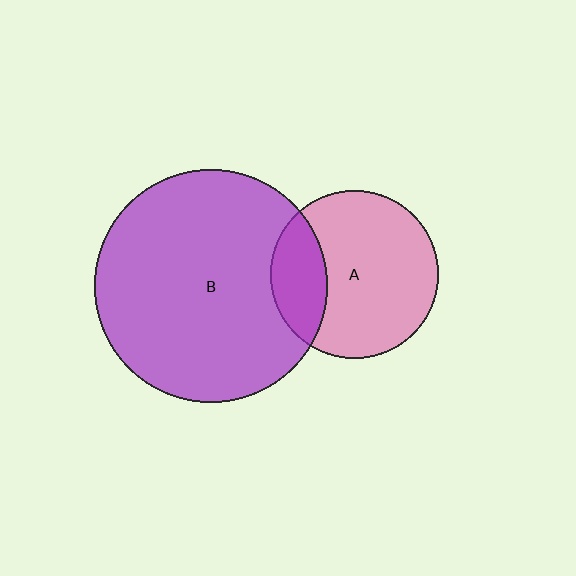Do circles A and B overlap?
Yes.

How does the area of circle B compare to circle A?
Approximately 1.9 times.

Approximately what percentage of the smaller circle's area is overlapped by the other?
Approximately 25%.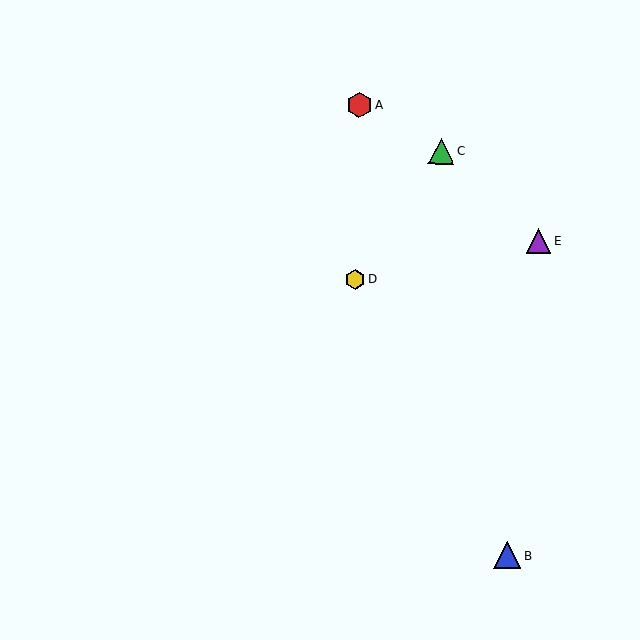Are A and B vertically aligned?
No, A is at x≈359 and B is at x≈507.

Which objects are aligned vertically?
Objects A, D are aligned vertically.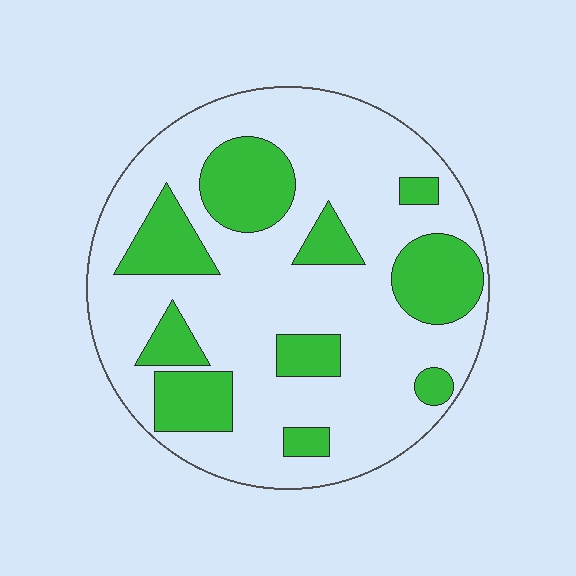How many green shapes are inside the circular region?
10.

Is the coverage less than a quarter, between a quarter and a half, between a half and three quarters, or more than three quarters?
Between a quarter and a half.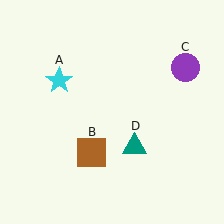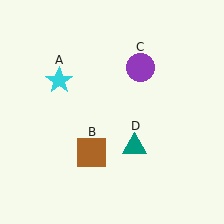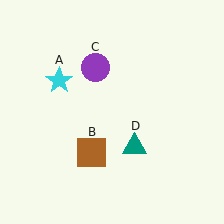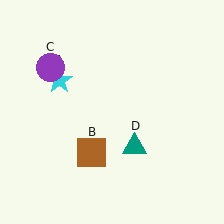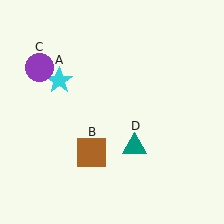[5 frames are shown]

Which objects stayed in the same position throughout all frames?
Cyan star (object A) and brown square (object B) and teal triangle (object D) remained stationary.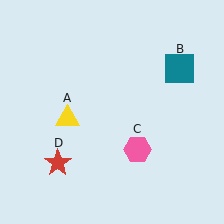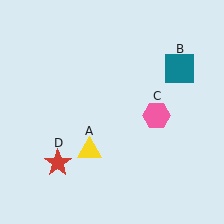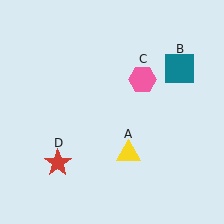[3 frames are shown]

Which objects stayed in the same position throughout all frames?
Teal square (object B) and red star (object D) remained stationary.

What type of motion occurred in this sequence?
The yellow triangle (object A), pink hexagon (object C) rotated counterclockwise around the center of the scene.